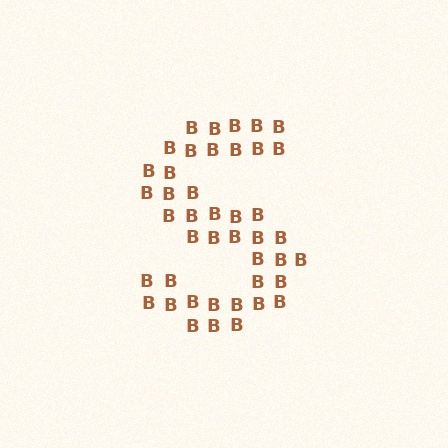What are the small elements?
The small elements are letter B's.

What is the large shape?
The large shape is the letter S.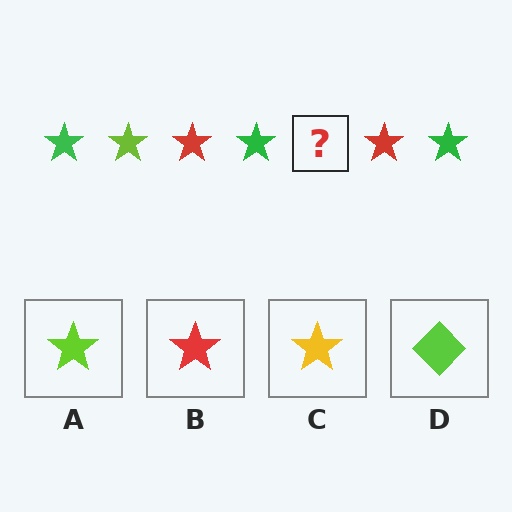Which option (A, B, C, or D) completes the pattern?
A.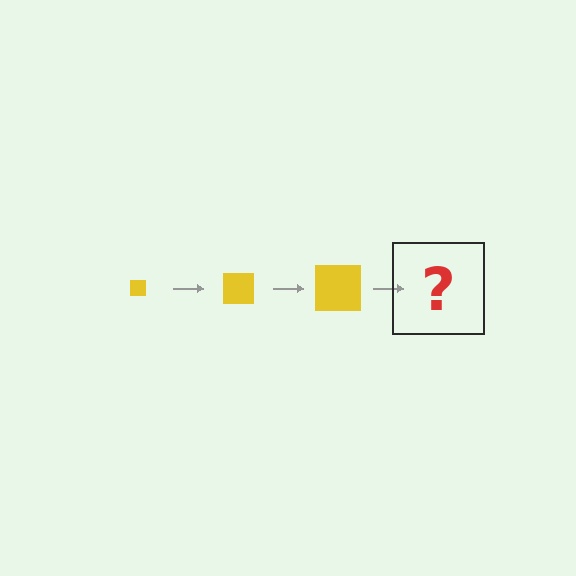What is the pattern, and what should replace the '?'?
The pattern is that the square gets progressively larger each step. The '?' should be a yellow square, larger than the previous one.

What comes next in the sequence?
The next element should be a yellow square, larger than the previous one.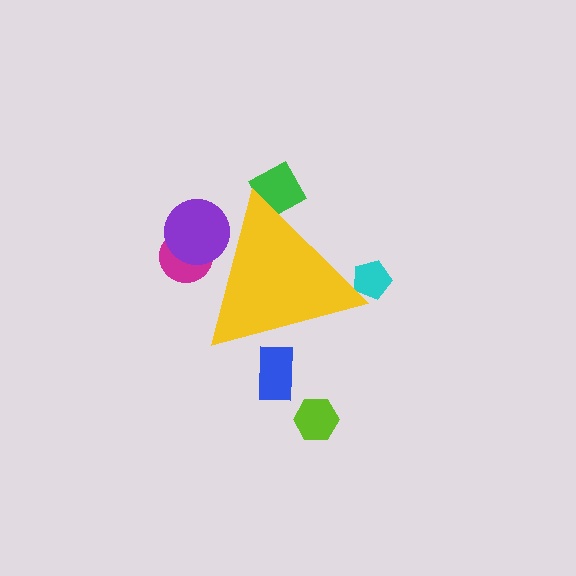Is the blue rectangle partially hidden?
Yes, the blue rectangle is partially hidden behind the yellow triangle.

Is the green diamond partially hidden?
Yes, the green diamond is partially hidden behind the yellow triangle.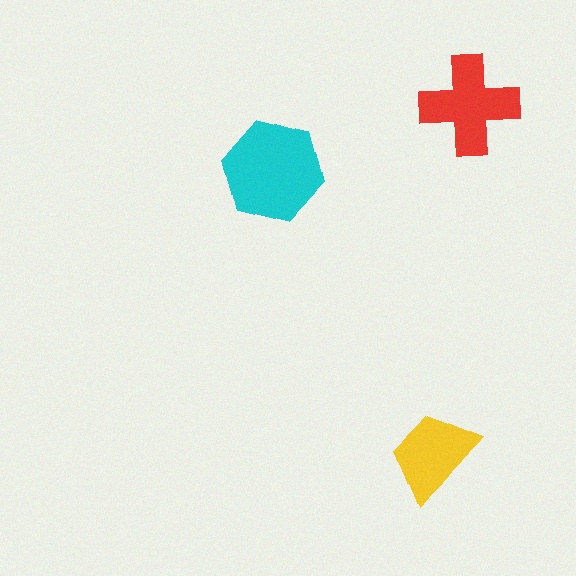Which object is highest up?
The red cross is topmost.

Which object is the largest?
The cyan hexagon.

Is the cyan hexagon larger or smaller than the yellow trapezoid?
Larger.